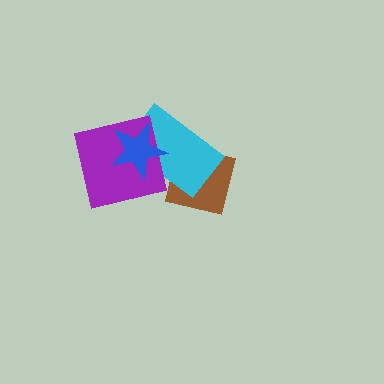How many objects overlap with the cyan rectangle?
3 objects overlap with the cyan rectangle.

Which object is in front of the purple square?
The blue star is in front of the purple square.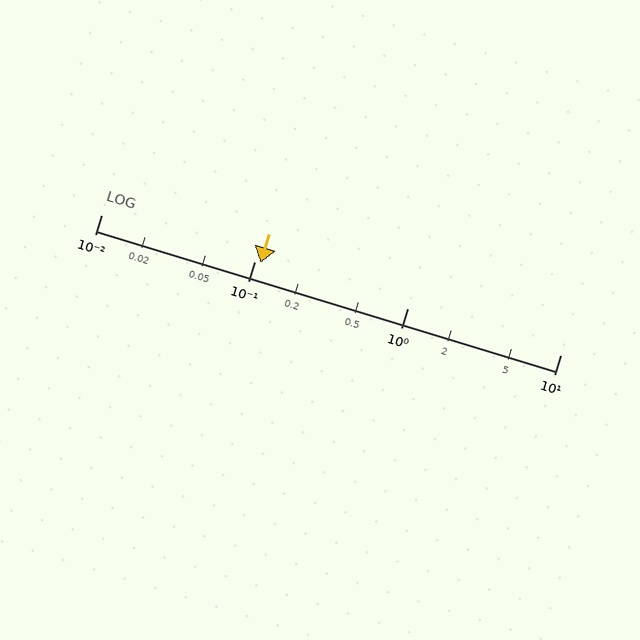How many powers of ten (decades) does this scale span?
The scale spans 3 decades, from 0.01 to 10.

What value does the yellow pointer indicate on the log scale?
The pointer indicates approximately 0.11.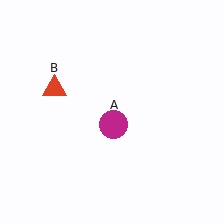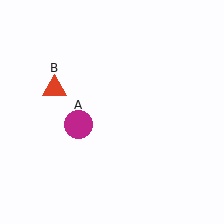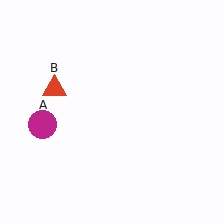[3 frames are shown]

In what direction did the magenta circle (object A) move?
The magenta circle (object A) moved left.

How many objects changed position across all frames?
1 object changed position: magenta circle (object A).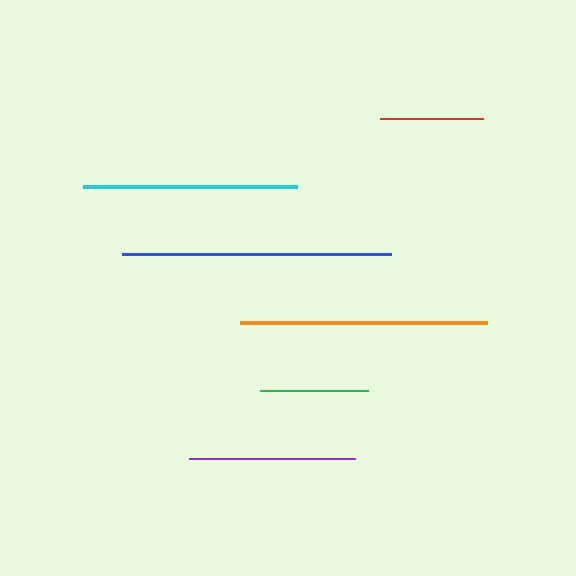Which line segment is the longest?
The blue line is the longest at approximately 270 pixels.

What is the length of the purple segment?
The purple segment is approximately 166 pixels long.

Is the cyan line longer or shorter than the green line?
The cyan line is longer than the green line.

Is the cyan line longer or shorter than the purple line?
The cyan line is longer than the purple line.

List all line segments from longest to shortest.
From longest to shortest: blue, orange, cyan, purple, green, red.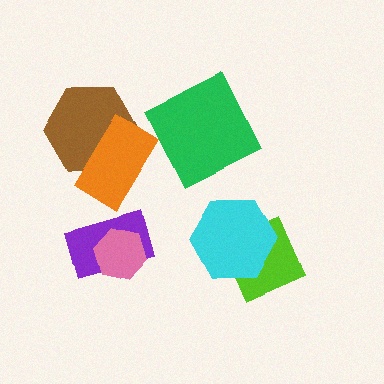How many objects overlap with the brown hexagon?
1 object overlaps with the brown hexagon.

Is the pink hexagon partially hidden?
No, no other shape covers it.